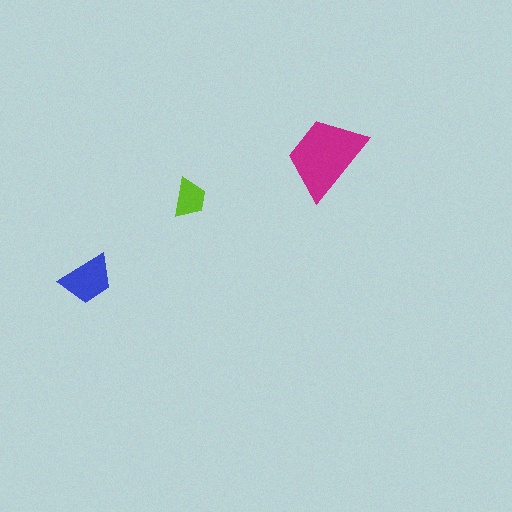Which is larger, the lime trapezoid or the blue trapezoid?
The blue one.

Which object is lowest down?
The blue trapezoid is bottommost.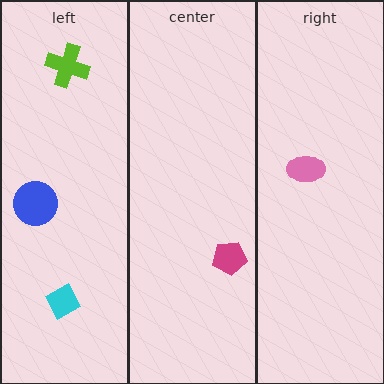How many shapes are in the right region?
1.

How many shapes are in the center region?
1.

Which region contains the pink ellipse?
The right region.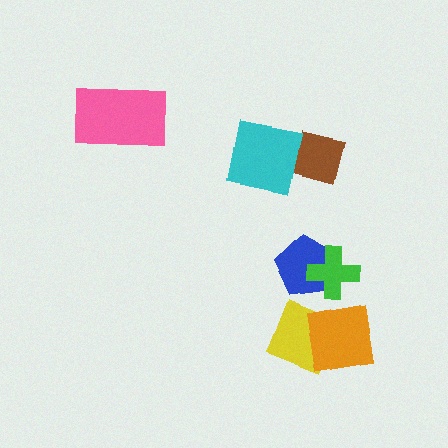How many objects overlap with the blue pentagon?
1 object overlaps with the blue pentagon.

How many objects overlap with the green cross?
1 object overlaps with the green cross.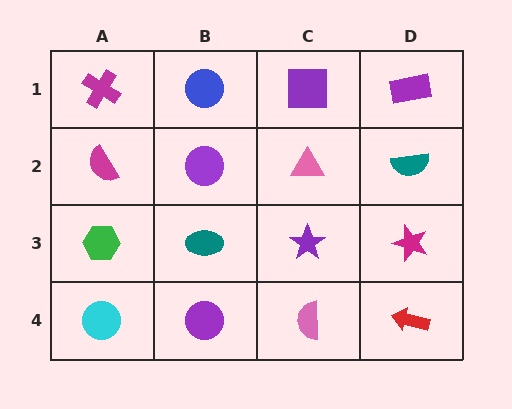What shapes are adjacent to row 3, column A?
A magenta semicircle (row 2, column A), a cyan circle (row 4, column A), a teal ellipse (row 3, column B).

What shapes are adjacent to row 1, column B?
A purple circle (row 2, column B), a magenta cross (row 1, column A), a purple square (row 1, column C).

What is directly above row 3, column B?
A purple circle.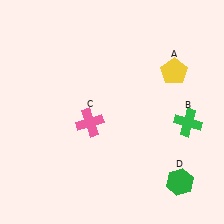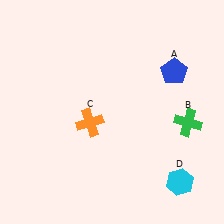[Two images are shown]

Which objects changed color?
A changed from yellow to blue. C changed from pink to orange. D changed from green to cyan.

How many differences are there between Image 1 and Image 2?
There are 3 differences between the two images.